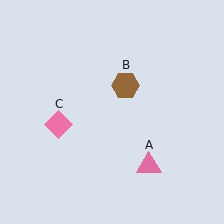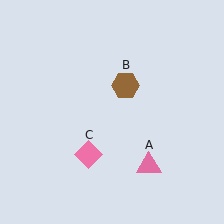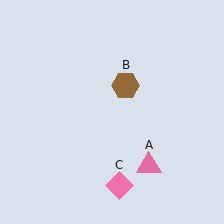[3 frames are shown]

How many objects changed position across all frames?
1 object changed position: pink diamond (object C).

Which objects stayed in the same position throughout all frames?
Pink triangle (object A) and brown hexagon (object B) remained stationary.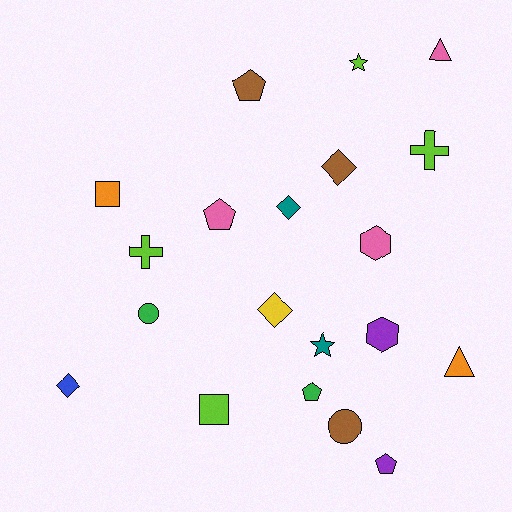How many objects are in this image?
There are 20 objects.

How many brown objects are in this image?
There are 3 brown objects.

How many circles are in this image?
There are 2 circles.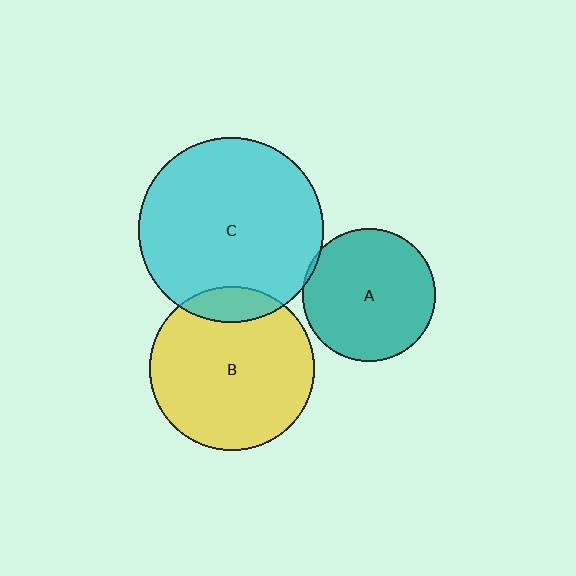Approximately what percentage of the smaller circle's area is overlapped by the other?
Approximately 10%.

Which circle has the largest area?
Circle C (cyan).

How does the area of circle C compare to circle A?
Approximately 1.9 times.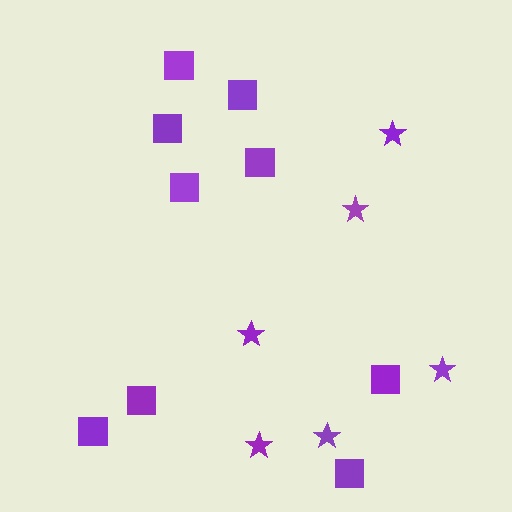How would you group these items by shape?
There are 2 groups: one group of squares (9) and one group of stars (6).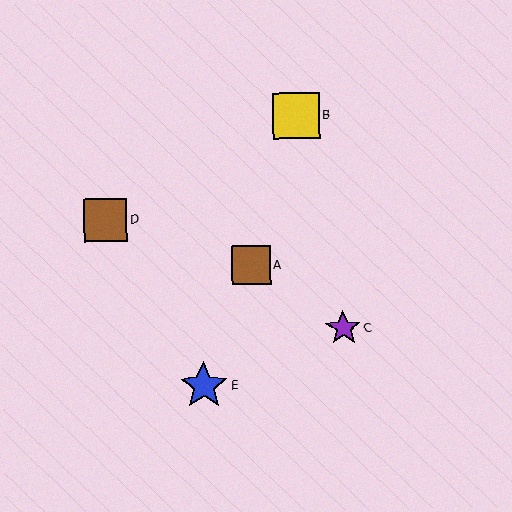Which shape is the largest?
The blue star (labeled E) is the largest.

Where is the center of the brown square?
The center of the brown square is at (251, 265).